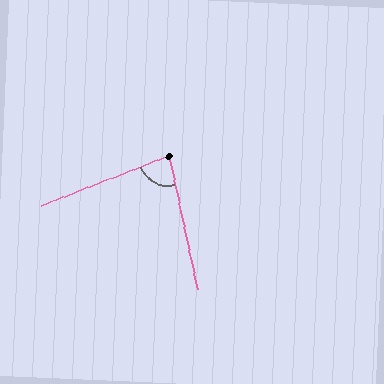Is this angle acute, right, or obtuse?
It is acute.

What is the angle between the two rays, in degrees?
Approximately 81 degrees.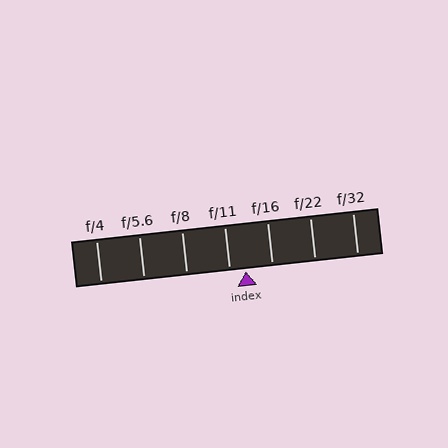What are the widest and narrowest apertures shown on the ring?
The widest aperture shown is f/4 and the narrowest is f/32.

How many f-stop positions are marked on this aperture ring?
There are 7 f-stop positions marked.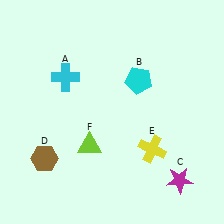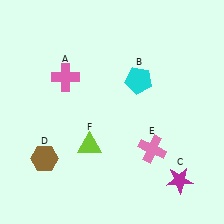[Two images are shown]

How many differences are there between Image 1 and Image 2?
There are 2 differences between the two images.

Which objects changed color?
A changed from cyan to pink. E changed from yellow to pink.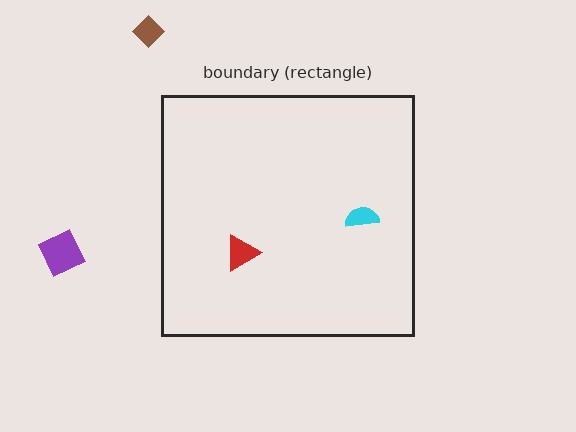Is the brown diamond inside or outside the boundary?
Outside.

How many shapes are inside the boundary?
2 inside, 2 outside.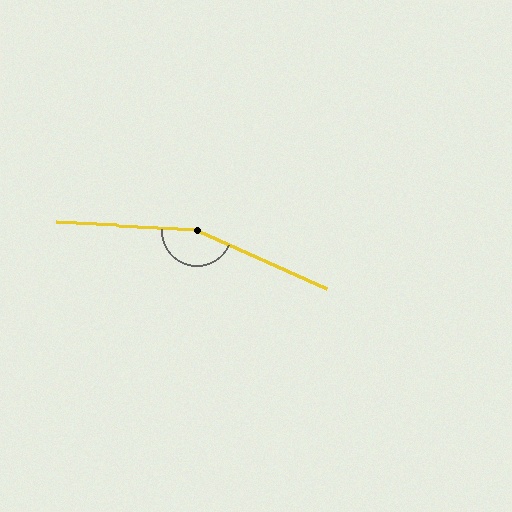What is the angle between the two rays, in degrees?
Approximately 159 degrees.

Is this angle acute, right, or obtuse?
It is obtuse.